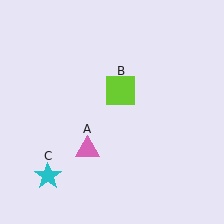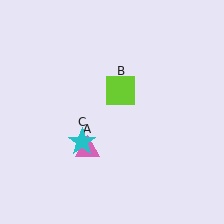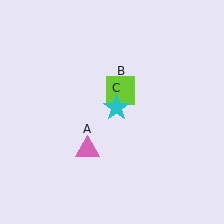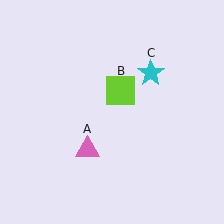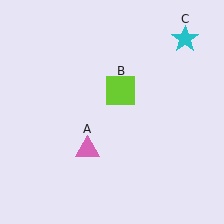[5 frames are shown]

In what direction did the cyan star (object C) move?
The cyan star (object C) moved up and to the right.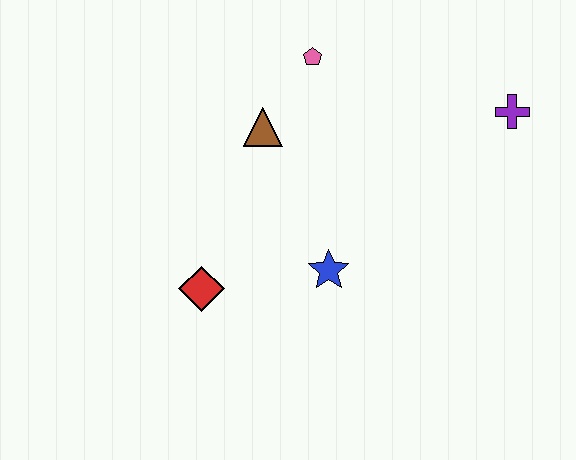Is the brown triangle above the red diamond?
Yes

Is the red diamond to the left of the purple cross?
Yes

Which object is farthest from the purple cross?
The red diamond is farthest from the purple cross.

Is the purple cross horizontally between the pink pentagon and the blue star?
No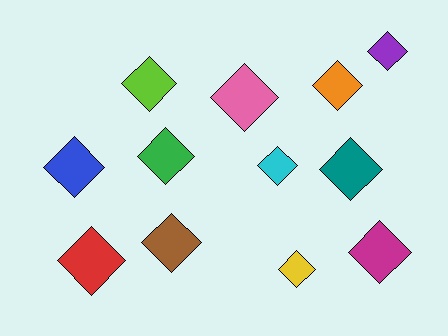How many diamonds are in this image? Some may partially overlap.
There are 12 diamonds.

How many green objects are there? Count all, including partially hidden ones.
There is 1 green object.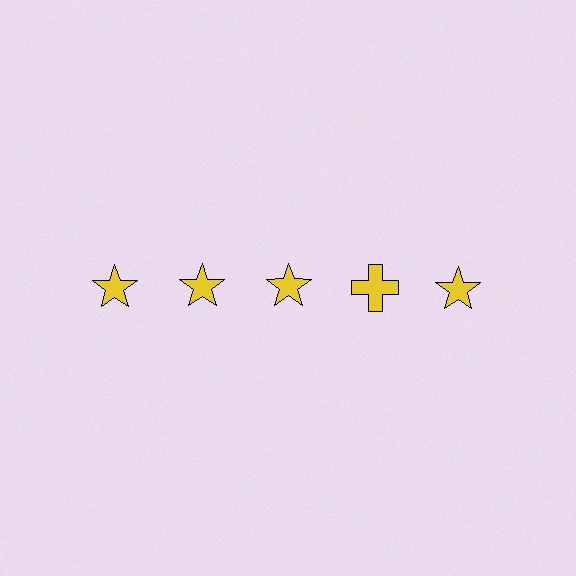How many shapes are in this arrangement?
There are 5 shapes arranged in a grid pattern.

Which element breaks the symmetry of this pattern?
The yellow cross in the top row, second from right column breaks the symmetry. All other shapes are yellow stars.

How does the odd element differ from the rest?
It has a different shape: cross instead of star.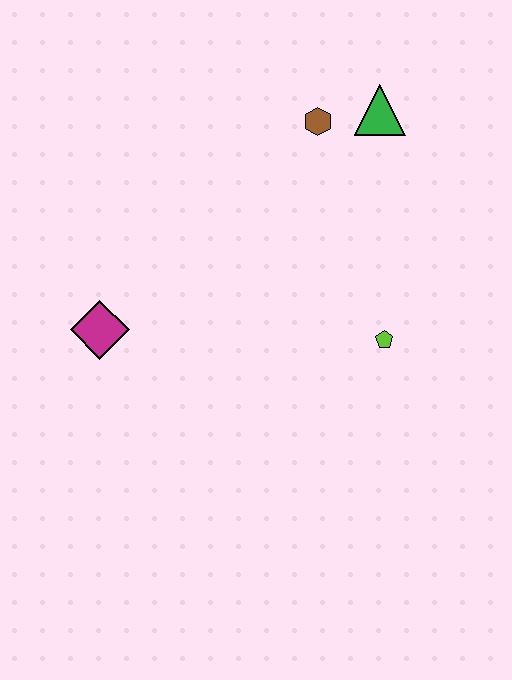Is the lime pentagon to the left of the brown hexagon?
No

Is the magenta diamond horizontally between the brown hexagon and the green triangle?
No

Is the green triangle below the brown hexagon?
No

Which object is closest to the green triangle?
The brown hexagon is closest to the green triangle.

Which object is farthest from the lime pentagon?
The magenta diamond is farthest from the lime pentagon.